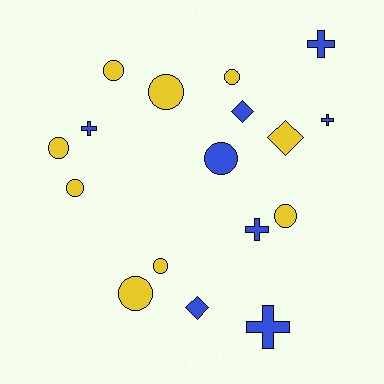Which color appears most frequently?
Yellow, with 9 objects.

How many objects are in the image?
There are 17 objects.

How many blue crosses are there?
There are 5 blue crosses.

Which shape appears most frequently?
Circle, with 9 objects.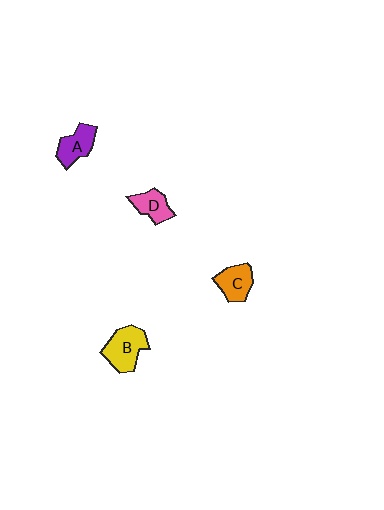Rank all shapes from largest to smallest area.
From largest to smallest: B (yellow), C (orange), A (purple), D (pink).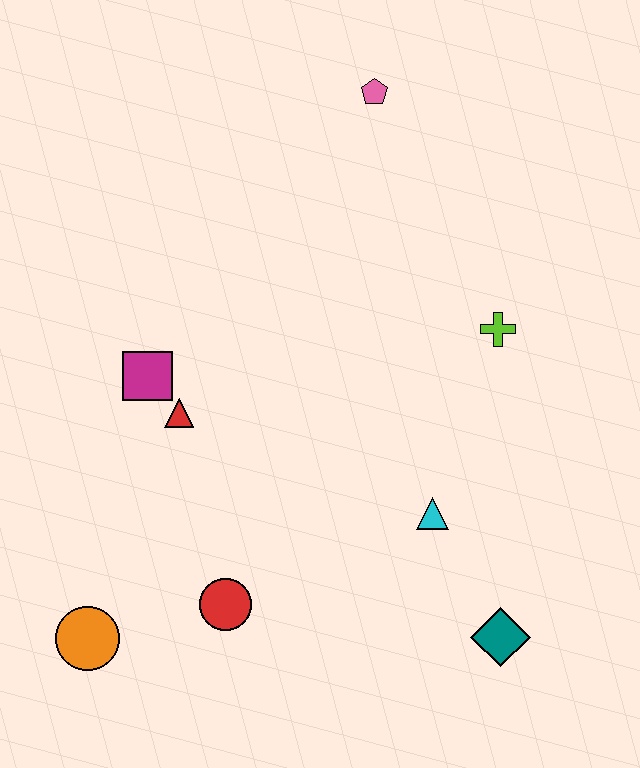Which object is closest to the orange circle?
The red circle is closest to the orange circle.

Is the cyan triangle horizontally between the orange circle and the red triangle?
No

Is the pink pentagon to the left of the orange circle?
No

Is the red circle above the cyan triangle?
No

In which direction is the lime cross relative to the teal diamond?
The lime cross is above the teal diamond.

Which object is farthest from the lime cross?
The orange circle is farthest from the lime cross.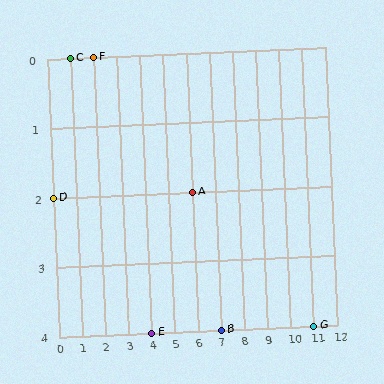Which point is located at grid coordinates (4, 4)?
Point E is at (4, 4).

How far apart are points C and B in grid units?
Points C and B are 6 columns and 4 rows apart (about 7.2 grid units diagonally).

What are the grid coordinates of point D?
Point D is at grid coordinates (0, 2).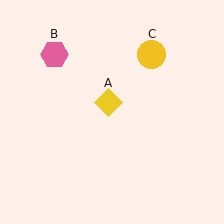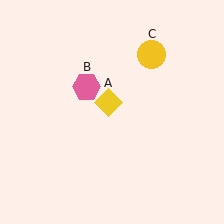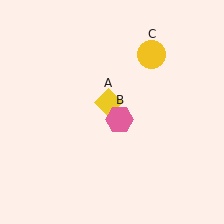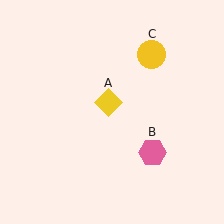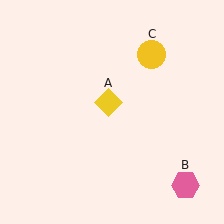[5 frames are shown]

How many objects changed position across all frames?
1 object changed position: pink hexagon (object B).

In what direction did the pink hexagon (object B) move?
The pink hexagon (object B) moved down and to the right.